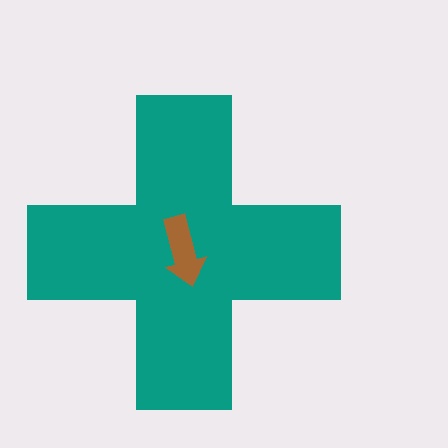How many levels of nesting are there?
2.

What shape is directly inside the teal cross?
The brown arrow.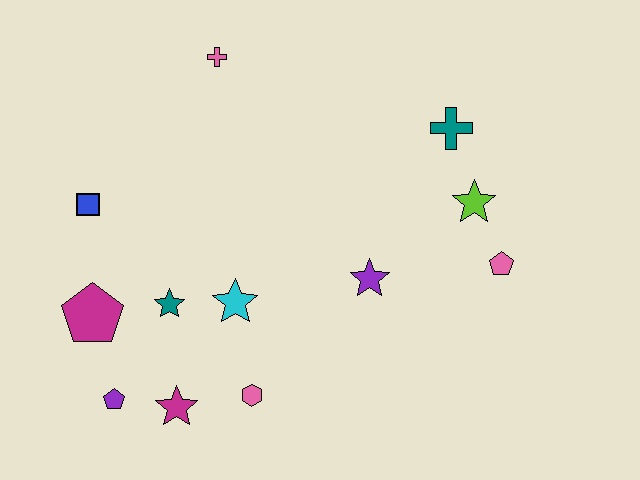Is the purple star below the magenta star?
No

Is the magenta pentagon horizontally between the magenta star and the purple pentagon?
No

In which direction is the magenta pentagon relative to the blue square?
The magenta pentagon is below the blue square.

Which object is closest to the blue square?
The magenta pentagon is closest to the blue square.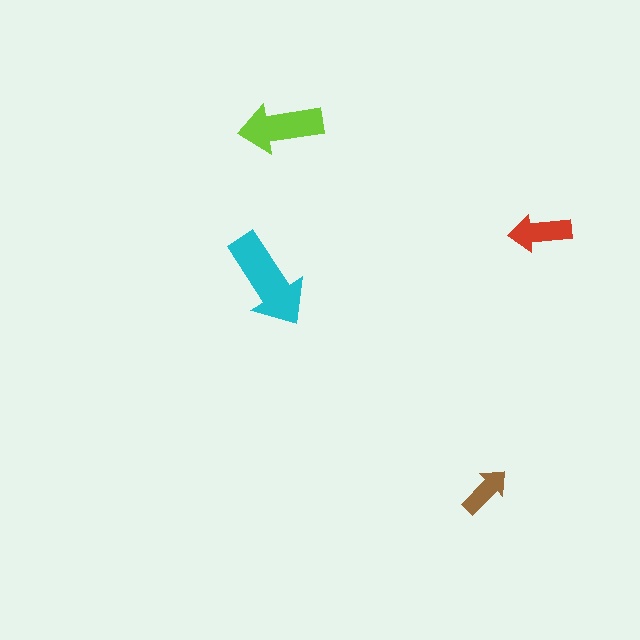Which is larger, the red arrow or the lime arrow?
The lime one.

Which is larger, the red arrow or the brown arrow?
The red one.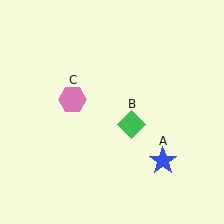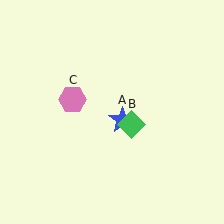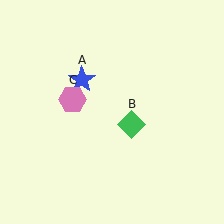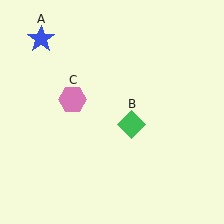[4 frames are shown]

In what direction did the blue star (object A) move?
The blue star (object A) moved up and to the left.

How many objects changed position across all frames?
1 object changed position: blue star (object A).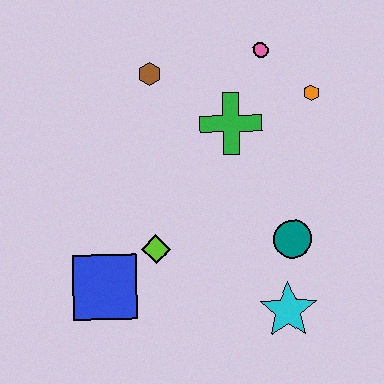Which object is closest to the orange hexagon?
The pink circle is closest to the orange hexagon.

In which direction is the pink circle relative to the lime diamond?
The pink circle is above the lime diamond.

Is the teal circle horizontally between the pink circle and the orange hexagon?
Yes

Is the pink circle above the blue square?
Yes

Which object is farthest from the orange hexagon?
The blue square is farthest from the orange hexagon.